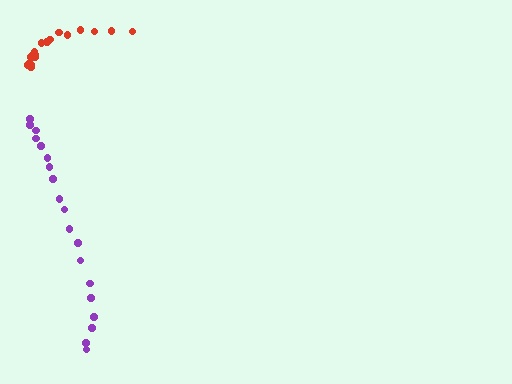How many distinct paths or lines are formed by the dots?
There are 2 distinct paths.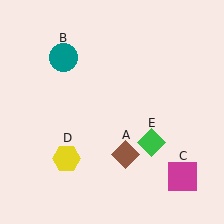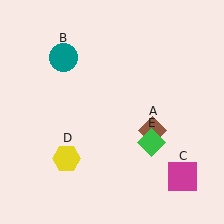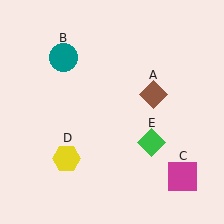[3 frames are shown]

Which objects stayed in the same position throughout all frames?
Teal circle (object B) and magenta square (object C) and yellow hexagon (object D) and green diamond (object E) remained stationary.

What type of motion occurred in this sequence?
The brown diamond (object A) rotated counterclockwise around the center of the scene.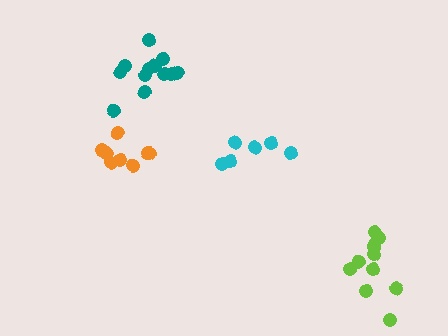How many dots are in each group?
Group 1: 8 dots, Group 2: 6 dots, Group 3: 11 dots, Group 4: 12 dots (37 total).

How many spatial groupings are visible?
There are 4 spatial groupings.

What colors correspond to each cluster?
The clusters are colored: orange, cyan, lime, teal.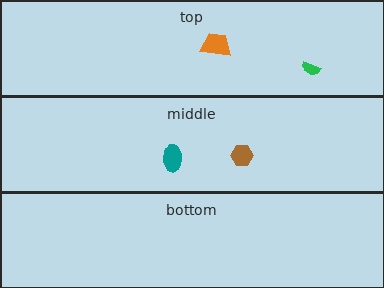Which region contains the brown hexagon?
The middle region.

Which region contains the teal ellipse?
The middle region.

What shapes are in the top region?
The green semicircle, the orange trapezoid.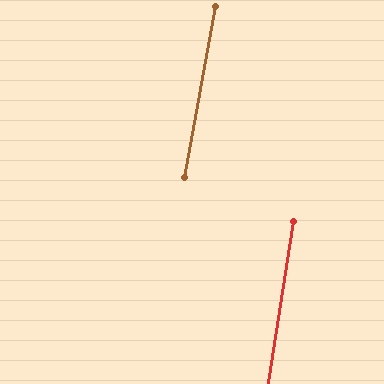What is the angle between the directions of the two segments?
Approximately 1 degree.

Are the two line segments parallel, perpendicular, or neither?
Parallel — their directions differ by only 1.4°.